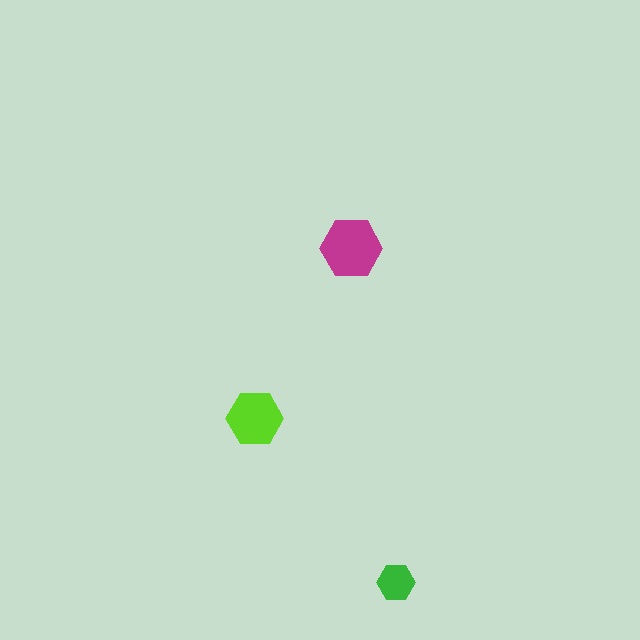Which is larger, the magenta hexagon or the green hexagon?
The magenta one.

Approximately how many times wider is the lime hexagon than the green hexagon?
About 1.5 times wider.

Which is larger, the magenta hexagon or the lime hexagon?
The magenta one.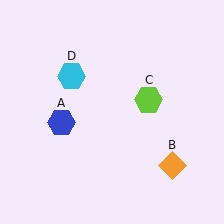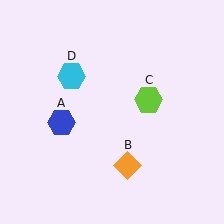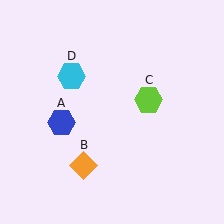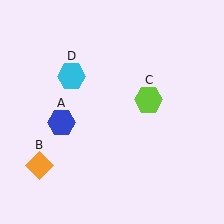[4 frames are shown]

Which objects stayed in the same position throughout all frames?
Blue hexagon (object A) and lime hexagon (object C) and cyan hexagon (object D) remained stationary.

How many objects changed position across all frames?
1 object changed position: orange diamond (object B).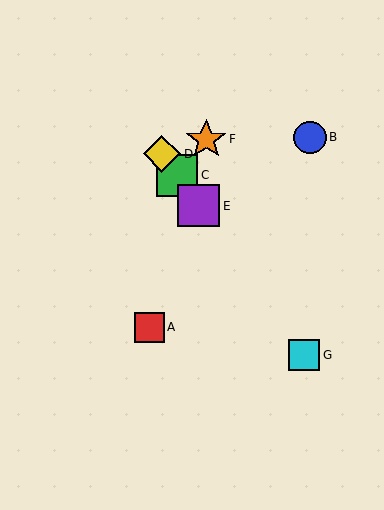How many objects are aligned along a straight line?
4 objects (C, D, E, G) are aligned along a straight line.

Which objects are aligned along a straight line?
Objects C, D, E, G are aligned along a straight line.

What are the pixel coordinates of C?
Object C is at (177, 175).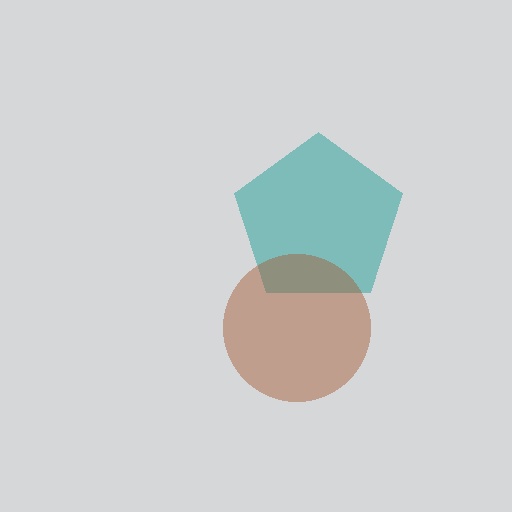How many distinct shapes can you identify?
There are 2 distinct shapes: a teal pentagon, a brown circle.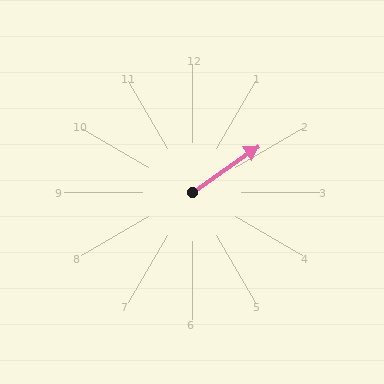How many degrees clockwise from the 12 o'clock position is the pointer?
Approximately 55 degrees.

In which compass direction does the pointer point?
Northeast.